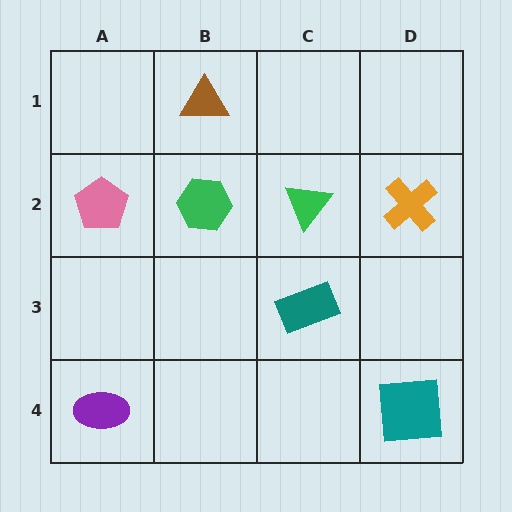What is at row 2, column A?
A pink pentagon.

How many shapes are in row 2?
4 shapes.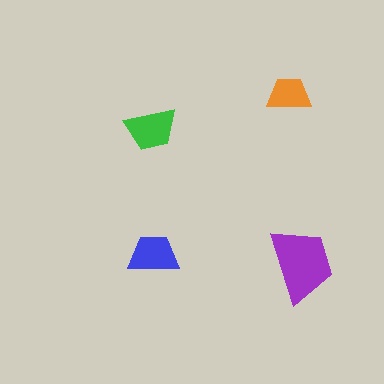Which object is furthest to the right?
The purple trapezoid is rightmost.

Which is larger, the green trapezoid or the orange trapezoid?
The green one.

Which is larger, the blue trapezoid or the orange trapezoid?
The blue one.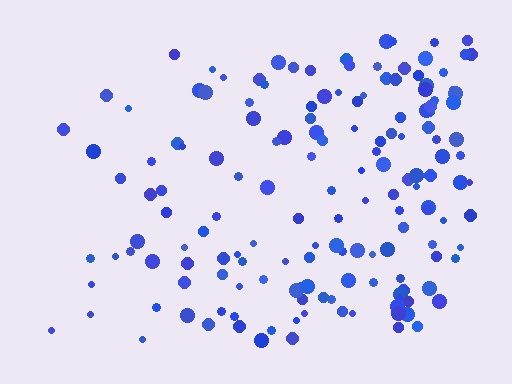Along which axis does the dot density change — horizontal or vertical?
Horizontal.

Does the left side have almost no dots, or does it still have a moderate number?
Still a moderate number, just noticeably fewer than the right.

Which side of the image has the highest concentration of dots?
The right.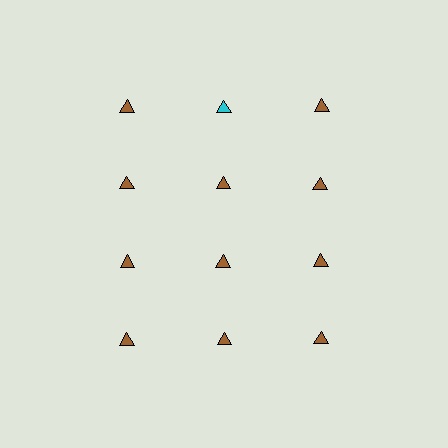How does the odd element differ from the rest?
It has a different color: cyan instead of brown.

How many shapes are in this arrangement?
There are 12 shapes arranged in a grid pattern.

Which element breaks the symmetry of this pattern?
The cyan triangle in the top row, second from left column breaks the symmetry. All other shapes are brown triangles.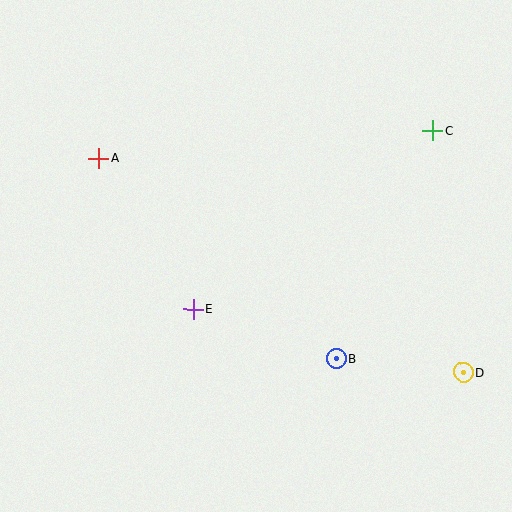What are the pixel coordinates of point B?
Point B is at (336, 359).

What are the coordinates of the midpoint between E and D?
The midpoint between E and D is at (328, 341).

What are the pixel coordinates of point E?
Point E is at (193, 309).